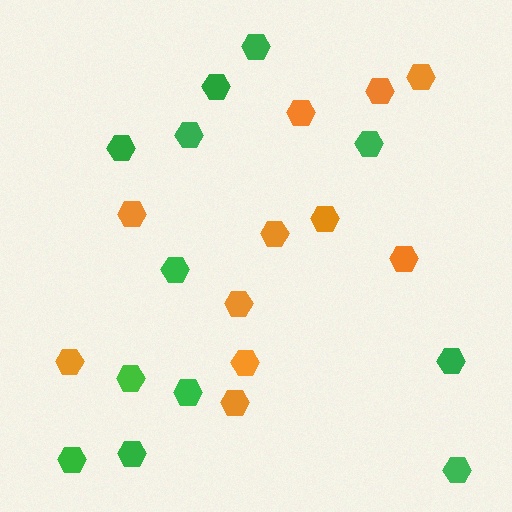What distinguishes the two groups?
There are 2 groups: one group of orange hexagons (11) and one group of green hexagons (12).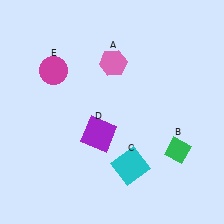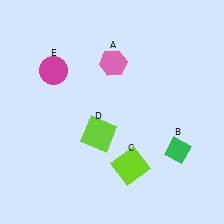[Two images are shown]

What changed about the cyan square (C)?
In Image 1, C is cyan. In Image 2, it changed to lime.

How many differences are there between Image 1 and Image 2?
There are 2 differences between the two images.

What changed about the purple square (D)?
In Image 1, D is purple. In Image 2, it changed to lime.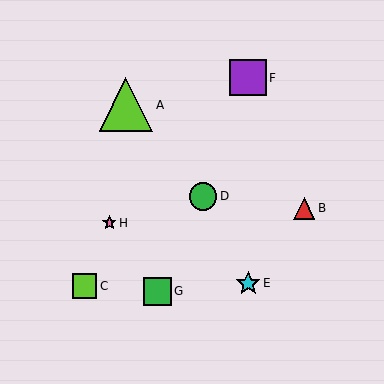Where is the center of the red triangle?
The center of the red triangle is at (304, 208).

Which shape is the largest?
The lime triangle (labeled A) is the largest.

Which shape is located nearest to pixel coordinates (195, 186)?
The green circle (labeled D) at (203, 196) is nearest to that location.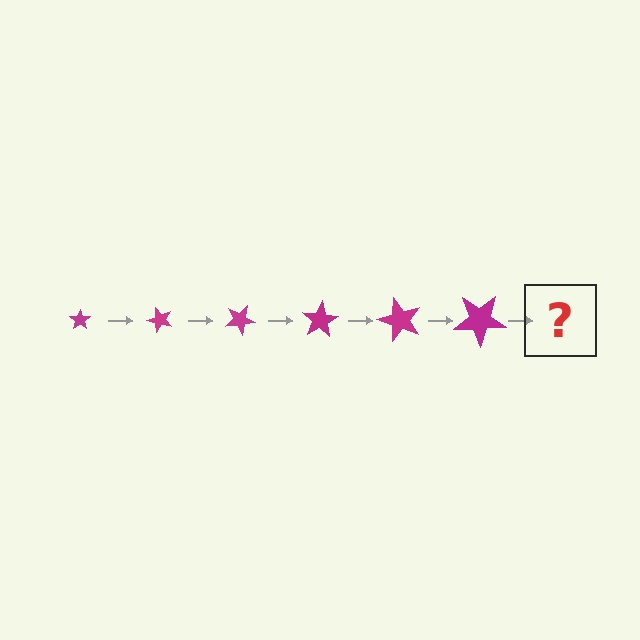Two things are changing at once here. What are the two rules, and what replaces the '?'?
The two rules are that the star grows larger each step and it rotates 50 degrees each step. The '?' should be a star, larger than the previous one and rotated 300 degrees from the start.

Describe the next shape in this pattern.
It should be a star, larger than the previous one and rotated 300 degrees from the start.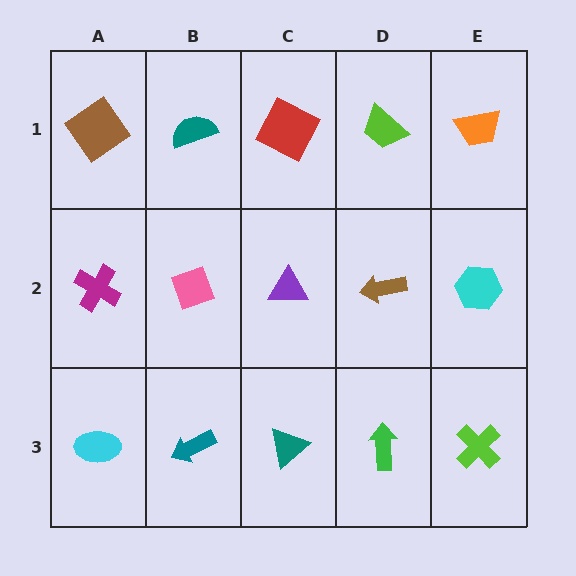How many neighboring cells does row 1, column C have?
3.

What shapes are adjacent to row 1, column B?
A pink diamond (row 2, column B), a brown diamond (row 1, column A), a red square (row 1, column C).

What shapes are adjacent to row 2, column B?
A teal semicircle (row 1, column B), a teal arrow (row 3, column B), a magenta cross (row 2, column A), a purple triangle (row 2, column C).